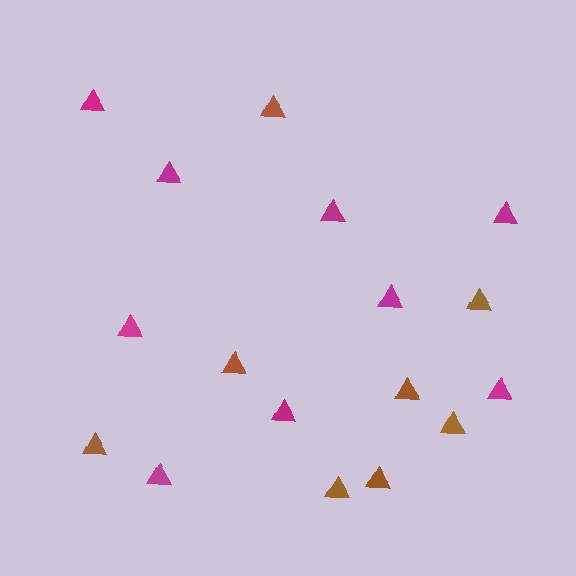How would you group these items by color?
There are 2 groups: one group of magenta triangles (9) and one group of brown triangles (8).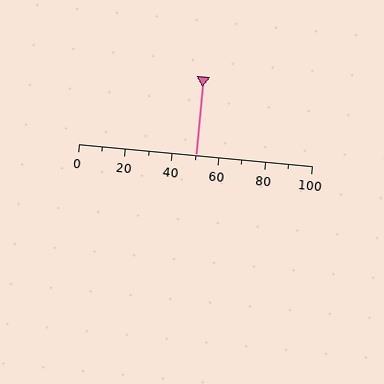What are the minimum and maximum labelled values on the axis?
The axis runs from 0 to 100.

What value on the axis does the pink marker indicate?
The marker indicates approximately 50.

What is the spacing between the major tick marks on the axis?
The major ticks are spaced 20 apart.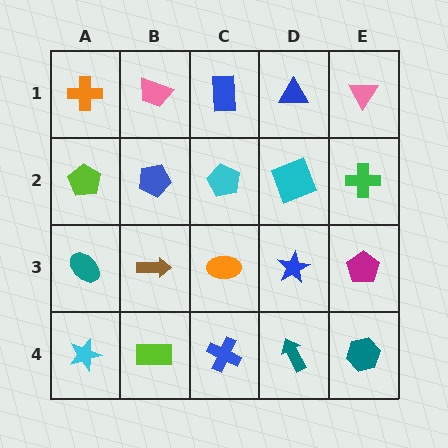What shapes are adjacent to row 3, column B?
A blue pentagon (row 2, column B), a lime rectangle (row 4, column B), a teal ellipse (row 3, column A), an orange ellipse (row 3, column C).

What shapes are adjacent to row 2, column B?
A pink trapezoid (row 1, column B), a brown arrow (row 3, column B), a lime pentagon (row 2, column A), a cyan pentagon (row 2, column C).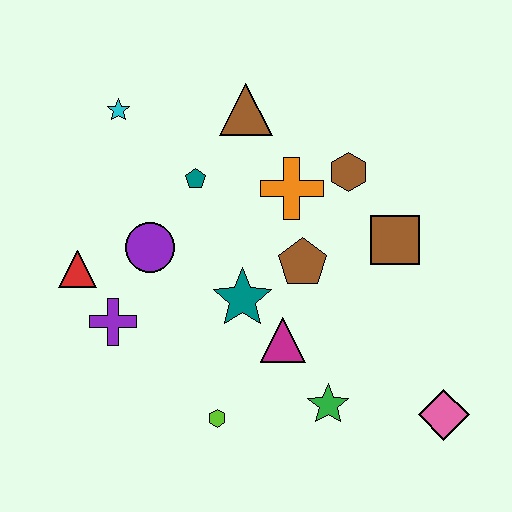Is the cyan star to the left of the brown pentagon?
Yes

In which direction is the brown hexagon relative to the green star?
The brown hexagon is above the green star.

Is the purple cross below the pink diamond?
No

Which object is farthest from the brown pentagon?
The cyan star is farthest from the brown pentagon.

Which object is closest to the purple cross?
The red triangle is closest to the purple cross.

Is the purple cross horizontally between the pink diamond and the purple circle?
No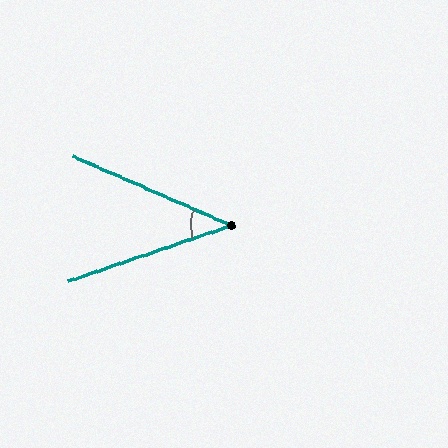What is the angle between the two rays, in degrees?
Approximately 42 degrees.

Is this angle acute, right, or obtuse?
It is acute.